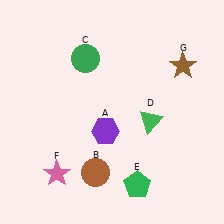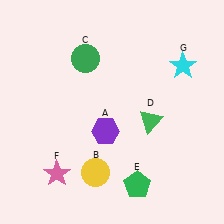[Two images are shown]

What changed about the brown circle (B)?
In Image 1, B is brown. In Image 2, it changed to yellow.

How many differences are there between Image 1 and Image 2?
There are 2 differences between the two images.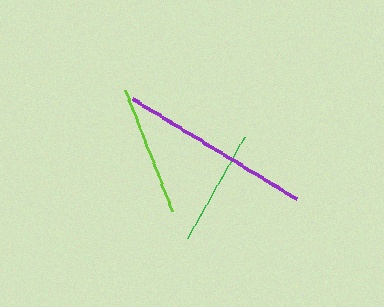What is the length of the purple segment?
The purple segment is approximately 193 pixels long.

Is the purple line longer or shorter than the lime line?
The purple line is longer than the lime line.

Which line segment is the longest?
The purple line is the longest at approximately 193 pixels.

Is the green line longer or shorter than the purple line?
The purple line is longer than the green line.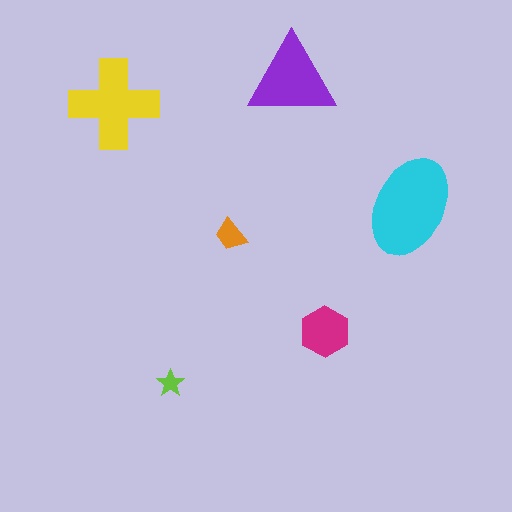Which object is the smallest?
The lime star.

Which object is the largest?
The cyan ellipse.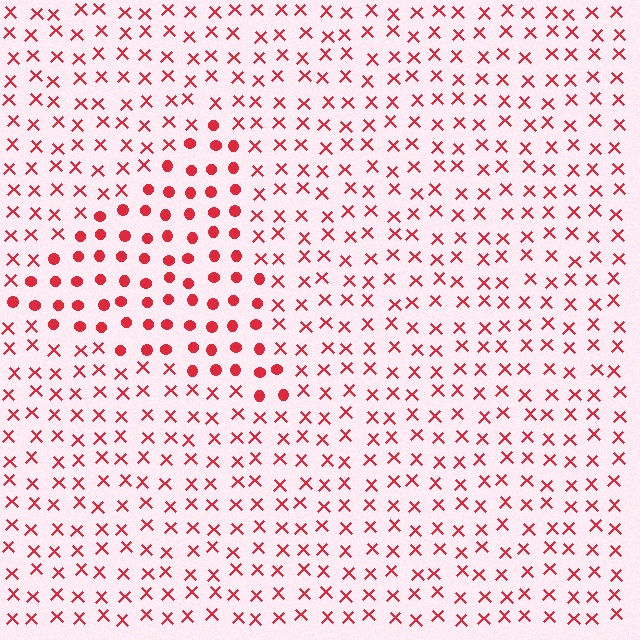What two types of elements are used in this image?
The image uses circles inside the triangle region and X marks outside it.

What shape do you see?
I see a triangle.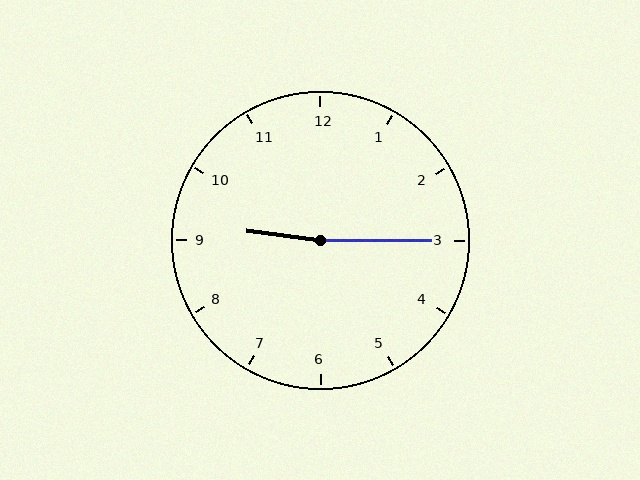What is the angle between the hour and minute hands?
Approximately 172 degrees.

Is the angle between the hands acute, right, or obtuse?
It is obtuse.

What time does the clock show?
9:15.